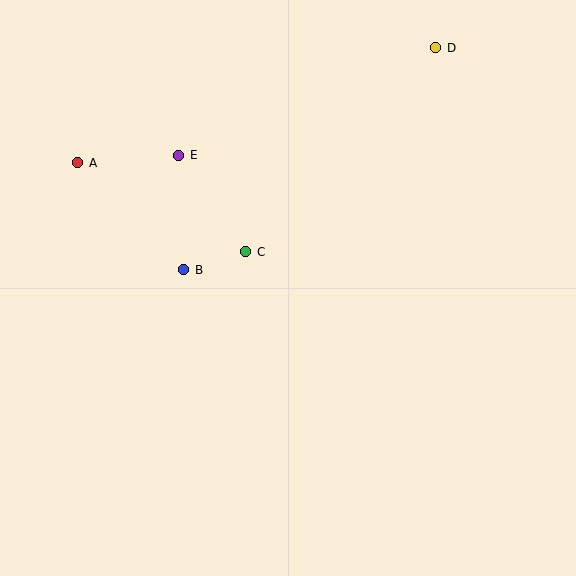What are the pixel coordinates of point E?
Point E is at (179, 155).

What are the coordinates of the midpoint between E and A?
The midpoint between E and A is at (128, 159).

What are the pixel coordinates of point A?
Point A is at (78, 163).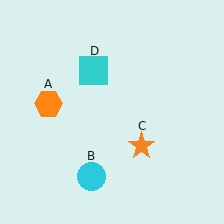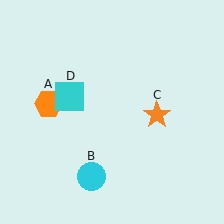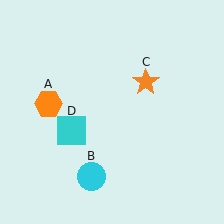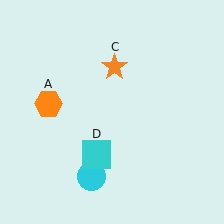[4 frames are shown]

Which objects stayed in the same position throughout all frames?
Orange hexagon (object A) and cyan circle (object B) remained stationary.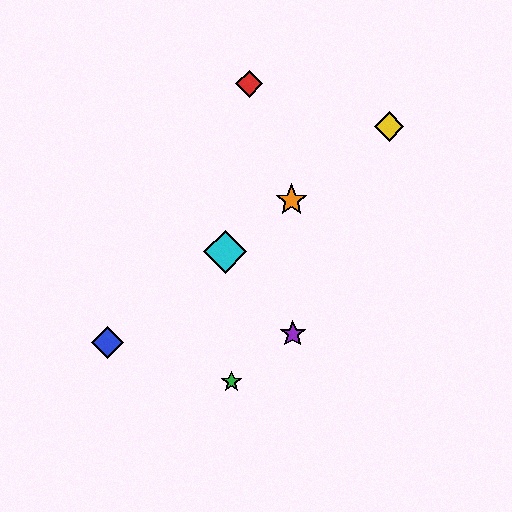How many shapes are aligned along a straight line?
4 shapes (the blue diamond, the yellow diamond, the orange star, the cyan diamond) are aligned along a straight line.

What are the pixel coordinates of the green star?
The green star is at (232, 382).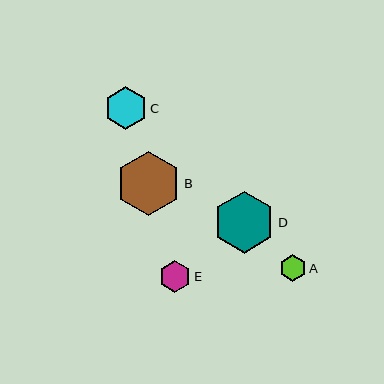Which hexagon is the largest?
Hexagon B is the largest with a size of approximately 65 pixels.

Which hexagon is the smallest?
Hexagon A is the smallest with a size of approximately 26 pixels.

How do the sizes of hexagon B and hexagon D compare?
Hexagon B and hexagon D are approximately the same size.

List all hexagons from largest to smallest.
From largest to smallest: B, D, C, E, A.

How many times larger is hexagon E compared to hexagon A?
Hexagon E is approximately 1.2 times the size of hexagon A.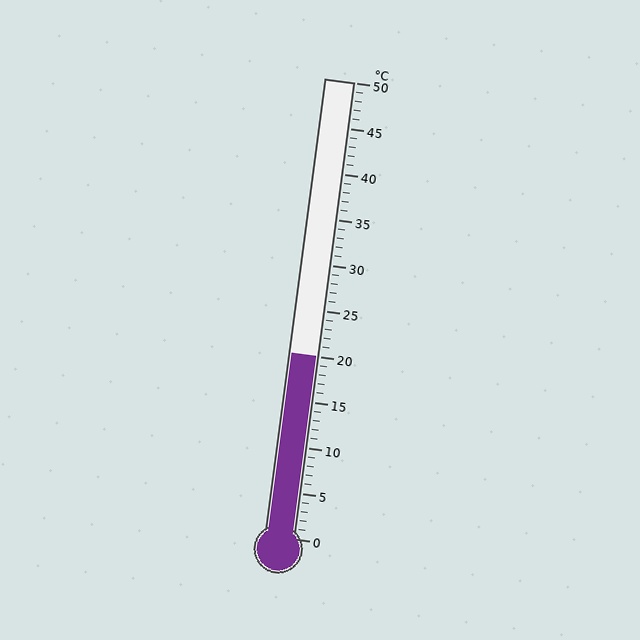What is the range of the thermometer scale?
The thermometer scale ranges from 0°C to 50°C.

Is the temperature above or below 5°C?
The temperature is above 5°C.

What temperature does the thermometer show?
The thermometer shows approximately 20°C.